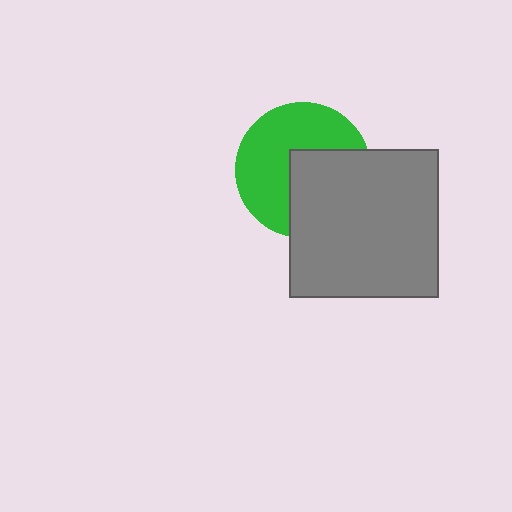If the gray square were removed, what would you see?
You would see the complete green circle.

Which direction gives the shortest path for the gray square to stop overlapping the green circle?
Moving toward the lower-right gives the shortest separation.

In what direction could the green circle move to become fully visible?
The green circle could move toward the upper-left. That would shift it out from behind the gray square entirely.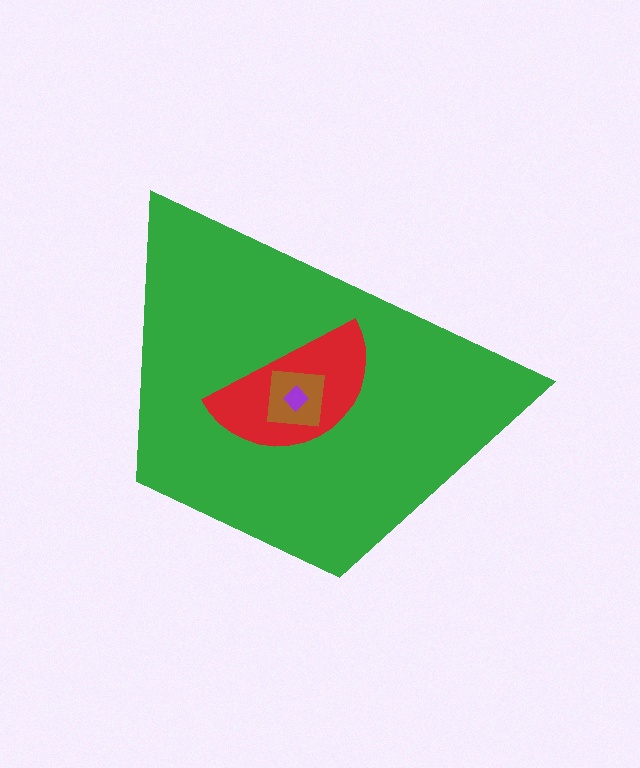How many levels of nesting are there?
4.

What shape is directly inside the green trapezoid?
The red semicircle.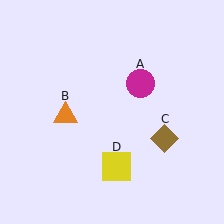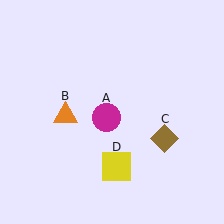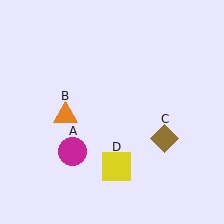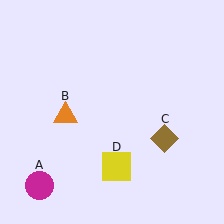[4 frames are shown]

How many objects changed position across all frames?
1 object changed position: magenta circle (object A).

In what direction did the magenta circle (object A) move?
The magenta circle (object A) moved down and to the left.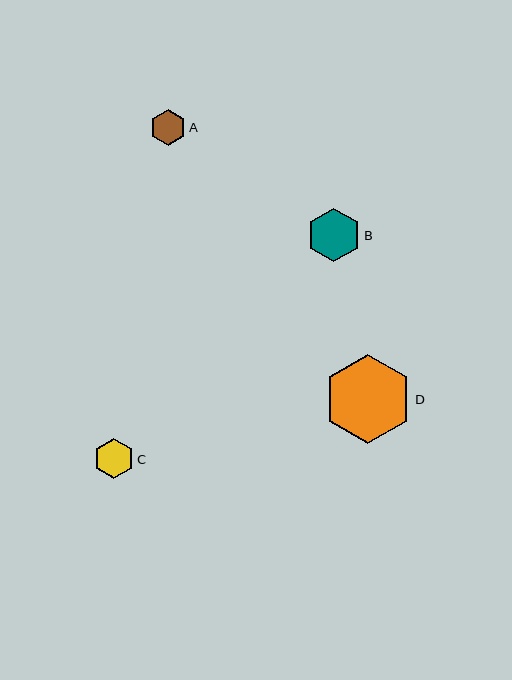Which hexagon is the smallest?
Hexagon A is the smallest with a size of approximately 36 pixels.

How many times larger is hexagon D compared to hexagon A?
Hexagon D is approximately 2.5 times the size of hexagon A.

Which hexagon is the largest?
Hexagon D is the largest with a size of approximately 89 pixels.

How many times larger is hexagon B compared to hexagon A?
Hexagon B is approximately 1.5 times the size of hexagon A.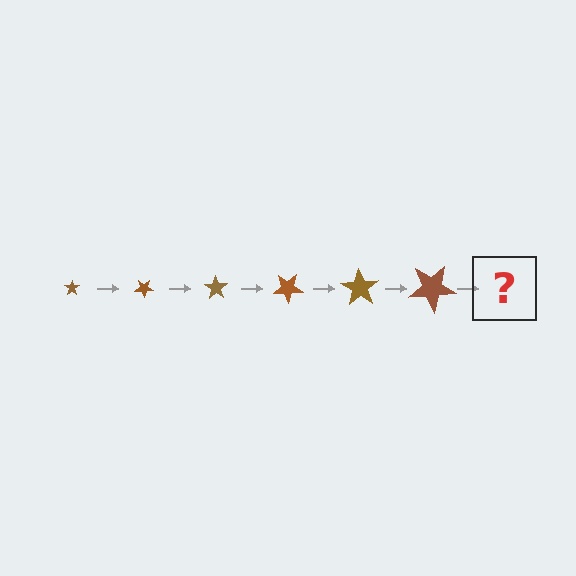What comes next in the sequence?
The next element should be a star, larger than the previous one and rotated 210 degrees from the start.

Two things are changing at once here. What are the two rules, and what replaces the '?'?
The two rules are that the star grows larger each step and it rotates 35 degrees each step. The '?' should be a star, larger than the previous one and rotated 210 degrees from the start.